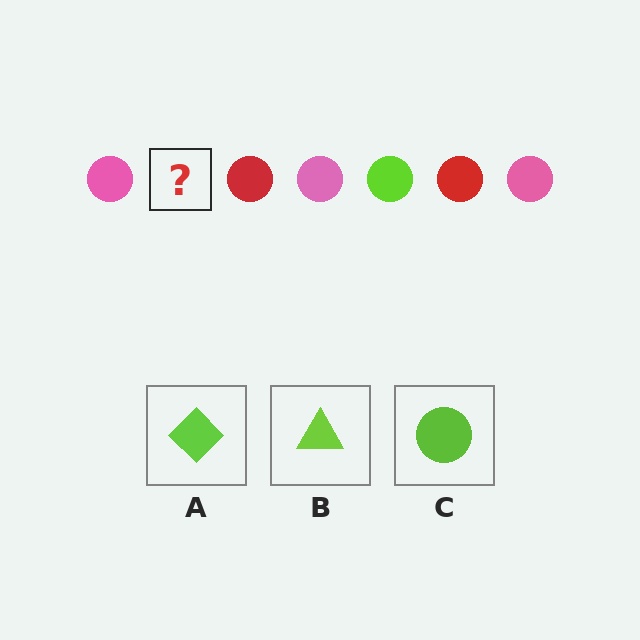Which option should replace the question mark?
Option C.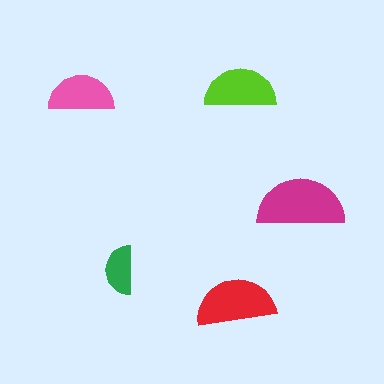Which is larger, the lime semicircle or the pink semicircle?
The lime one.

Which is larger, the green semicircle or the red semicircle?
The red one.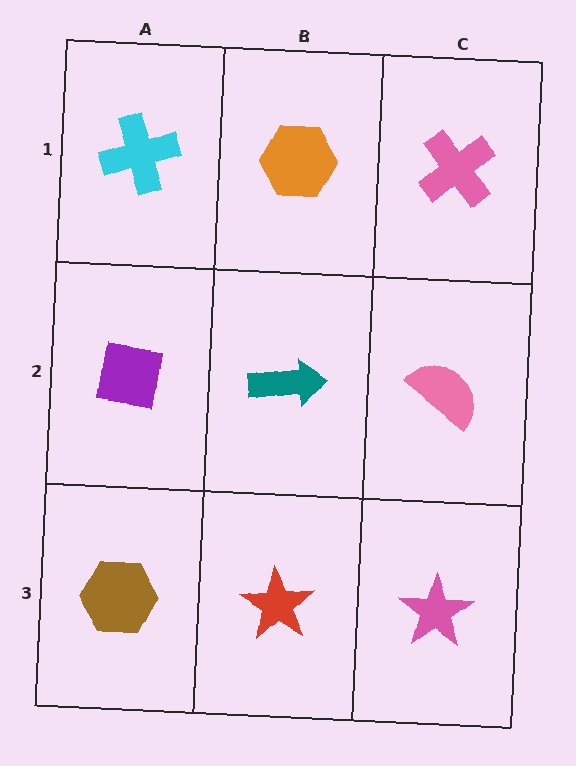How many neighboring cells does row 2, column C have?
3.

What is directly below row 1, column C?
A pink semicircle.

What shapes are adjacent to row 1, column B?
A teal arrow (row 2, column B), a cyan cross (row 1, column A), a pink cross (row 1, column C).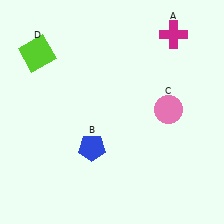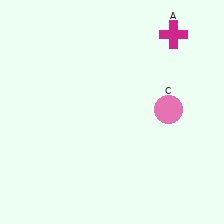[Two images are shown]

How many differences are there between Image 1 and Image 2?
There are 2 differences between the two images.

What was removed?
The lime square (D), the blue pentagon (B) were removed in Image 2.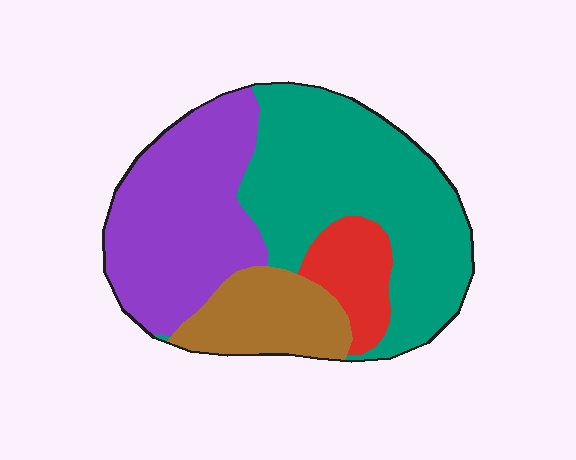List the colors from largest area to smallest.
From largest to smallest: teal, purple, brown, red.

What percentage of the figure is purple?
Purple covers 33% of the figure.